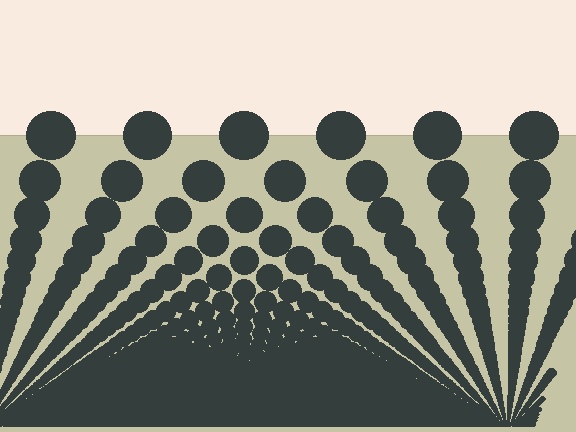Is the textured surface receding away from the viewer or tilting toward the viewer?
The surface appears to tilt toward the viewer. Texture elements get larger and sparser toward the top.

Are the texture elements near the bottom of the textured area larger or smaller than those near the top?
Smaller. The gradient is inverted — elements near the bottom are smaller and denser.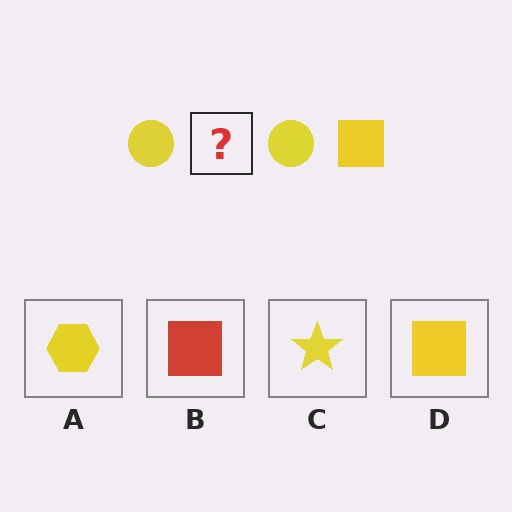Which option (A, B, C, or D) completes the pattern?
D.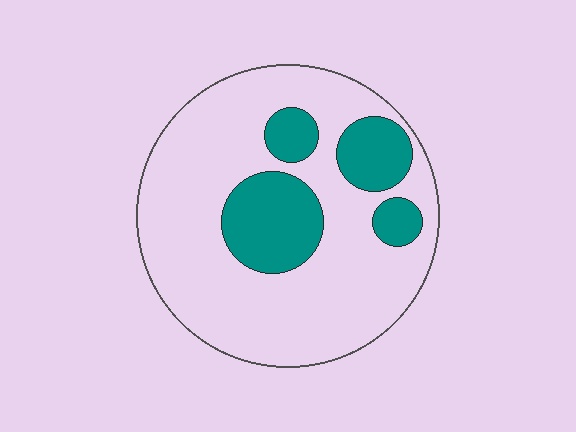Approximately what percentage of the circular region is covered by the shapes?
Approximately 25%.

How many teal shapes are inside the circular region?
4.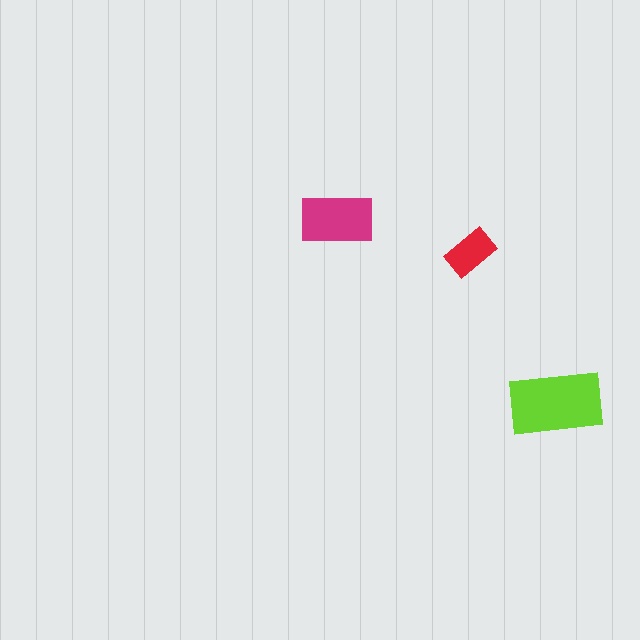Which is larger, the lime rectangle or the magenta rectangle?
The lime one.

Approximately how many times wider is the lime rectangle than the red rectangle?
About 2 times wider.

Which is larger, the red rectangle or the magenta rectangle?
The magenta one.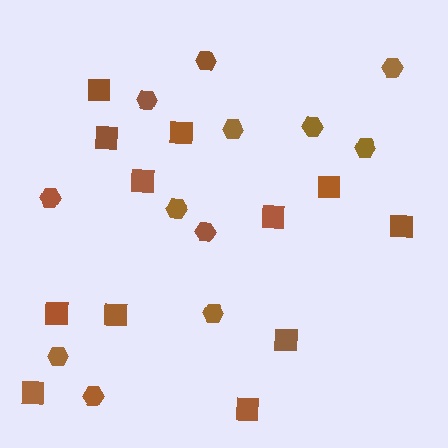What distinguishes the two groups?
There are 2 groups: one group of squares (12) and one group of hexagons (12).